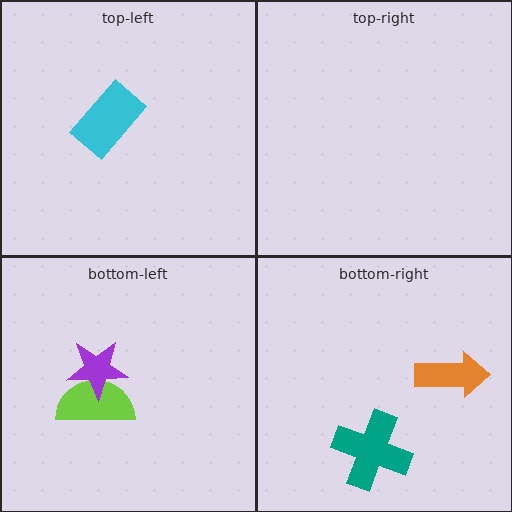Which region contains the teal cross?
The bottom-right region.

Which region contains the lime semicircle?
The bottom-left region.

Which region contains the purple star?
The bottom-left region.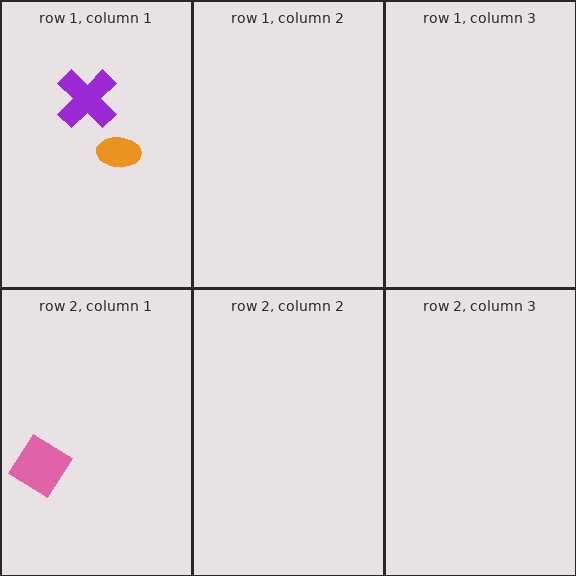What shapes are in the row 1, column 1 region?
The purple cross, the orange ellipse.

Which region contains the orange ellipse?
The row 1, column 1 region.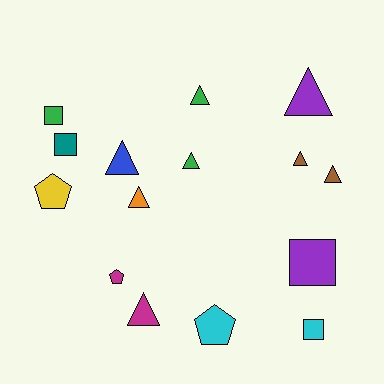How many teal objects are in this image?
There is 1 teal object.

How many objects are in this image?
There are 15 objects.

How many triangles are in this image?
There are 8 triangles.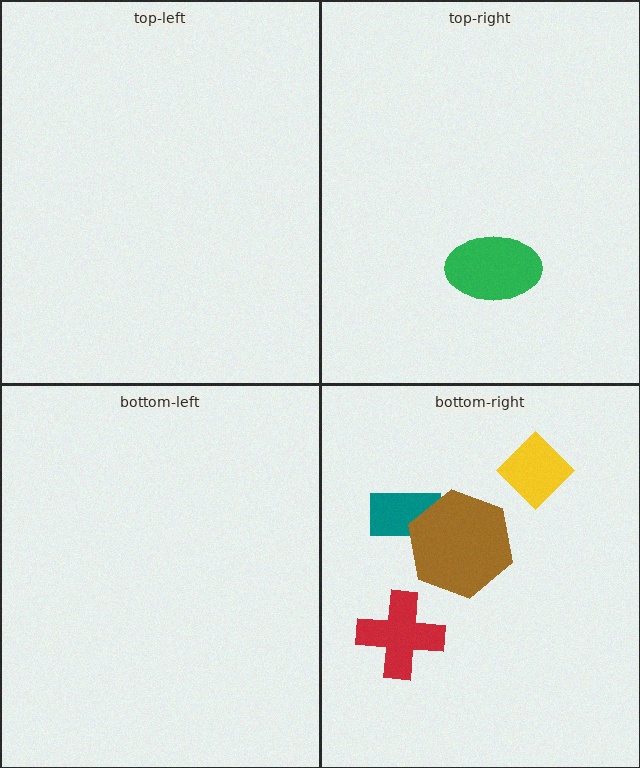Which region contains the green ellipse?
The top-right region.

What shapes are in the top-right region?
The green ellipse.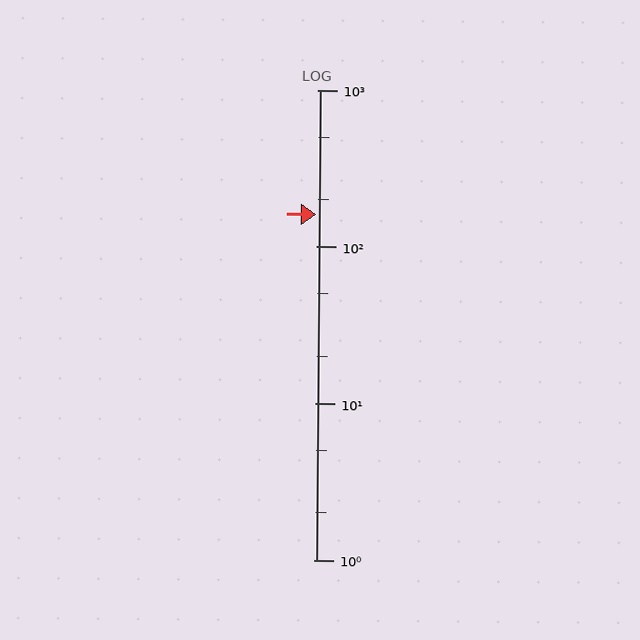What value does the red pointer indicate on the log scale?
The pointer indicates approximately 160.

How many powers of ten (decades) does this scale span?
The scale spans 3 decades, from 1 to 1000.